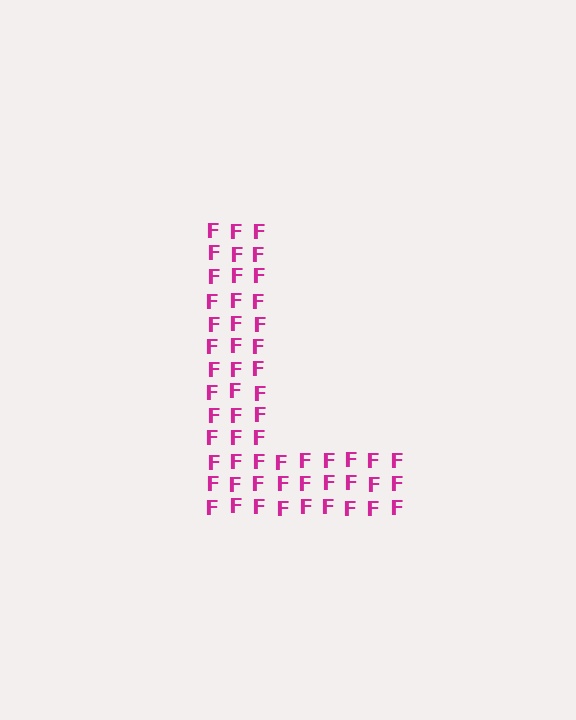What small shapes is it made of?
It is made of small letter F's.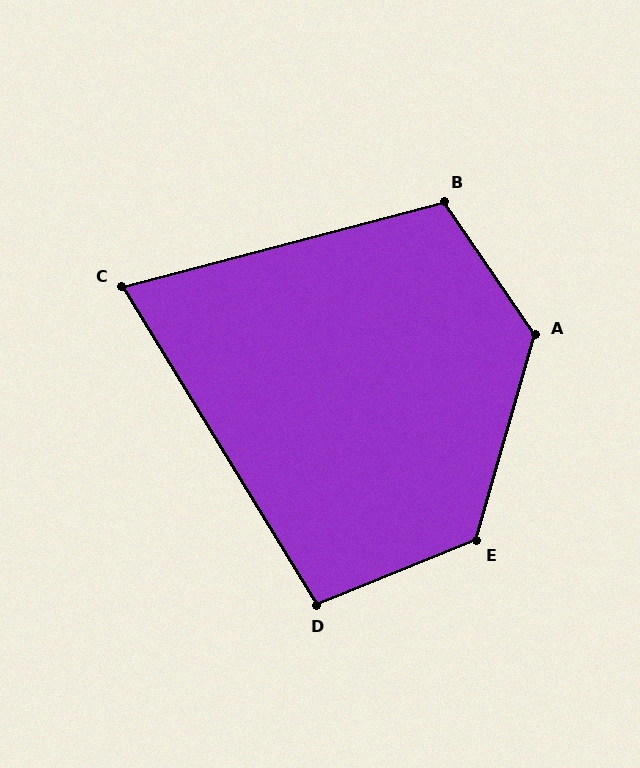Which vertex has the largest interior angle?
A, at approximately 130 degrees.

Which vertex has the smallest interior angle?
C, at approximately 73 degrees.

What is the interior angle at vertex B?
Approximately 110 degrees (obtuse).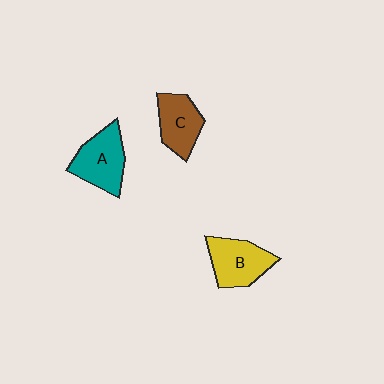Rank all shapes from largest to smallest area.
From largest to smallest: A (teal), B (yellow), C (brown).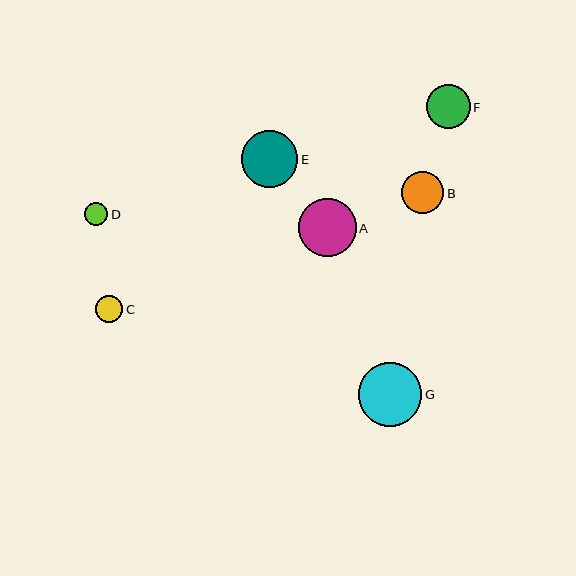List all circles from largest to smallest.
From largest to smallest: G, A, E, F, B, C, D.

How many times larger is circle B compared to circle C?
Circle B is approximately 1.6 times the size of circle C.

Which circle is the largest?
Circle G is the largest with a size of approximately 63 pixels.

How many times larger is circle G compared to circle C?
Circle G is approximately 2.3 times the size of circle C.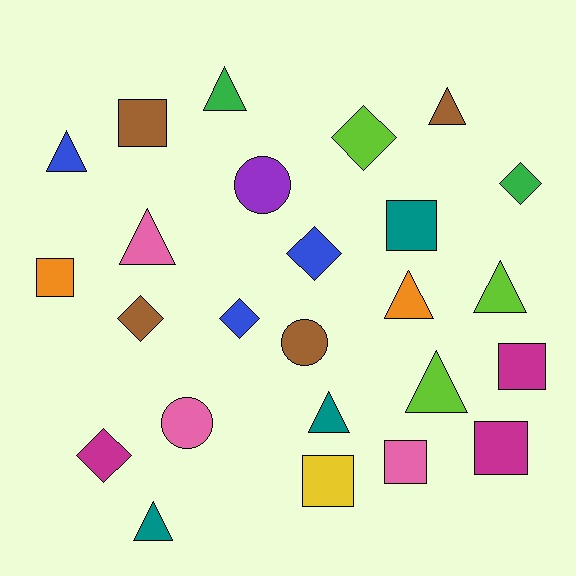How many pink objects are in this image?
There are 3 pink objects.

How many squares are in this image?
There are 7 squares.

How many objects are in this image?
There are 25 objects.